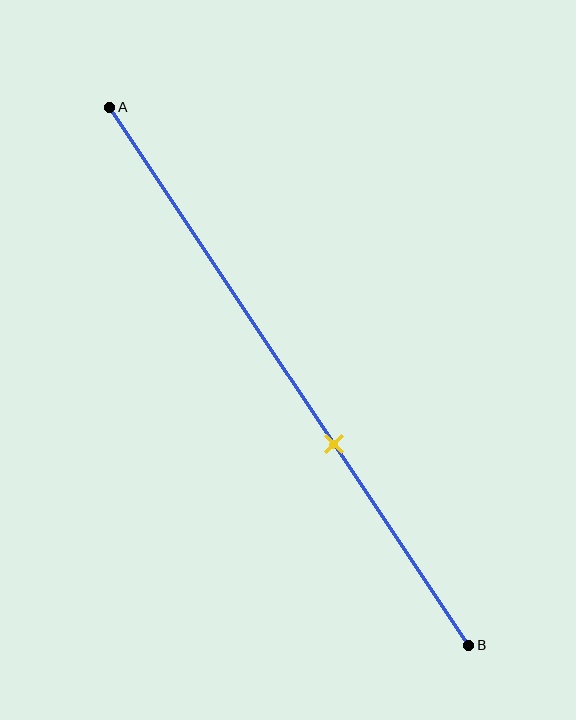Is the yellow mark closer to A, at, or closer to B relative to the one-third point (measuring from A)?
The yellow mark is closer to point B than the one-third point of segment AB.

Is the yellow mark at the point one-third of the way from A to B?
No, the mark is at about 65% from A, not at the 33% one-third point.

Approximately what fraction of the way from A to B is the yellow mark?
The yellow mark is approximately 65% of the way from A to B.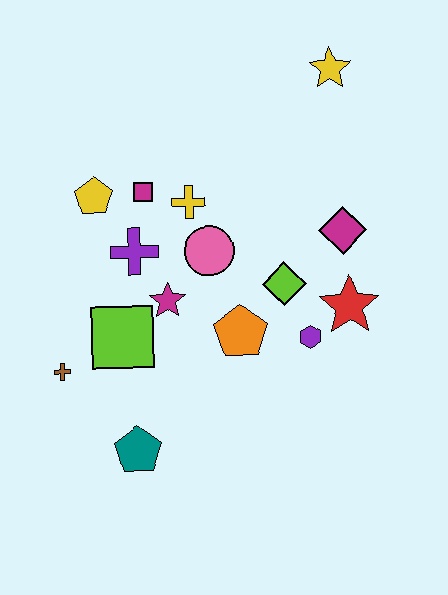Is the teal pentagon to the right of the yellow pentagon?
Yes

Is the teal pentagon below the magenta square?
Yes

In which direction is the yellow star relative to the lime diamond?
The yellow star is above the lime diamond.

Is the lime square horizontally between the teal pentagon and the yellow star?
No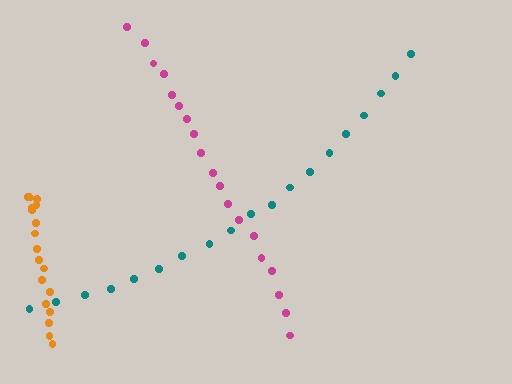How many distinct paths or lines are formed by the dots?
There are 3 distinct paths.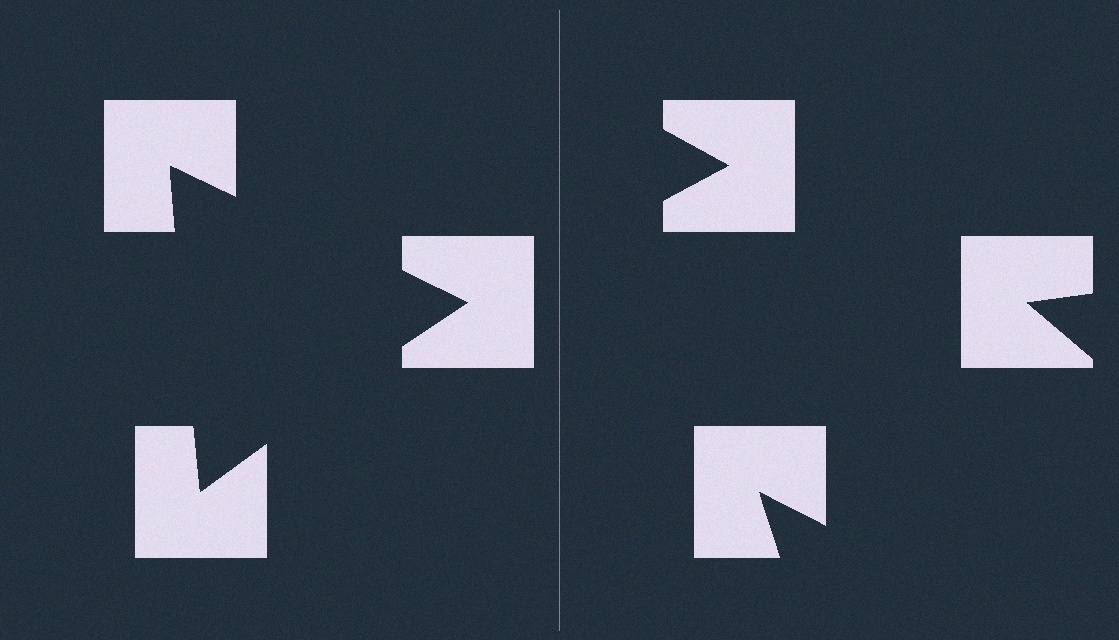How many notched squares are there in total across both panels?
6 — 3 on each side.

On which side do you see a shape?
An illusory triangle appears on the left side. On the right side the wedge cuts are rotated, so no coherent shape forms.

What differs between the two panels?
The notched squares are positioned identically on both sides; only the wedge orientations differ. On the left they align to a triangle; on the right they are misaligned.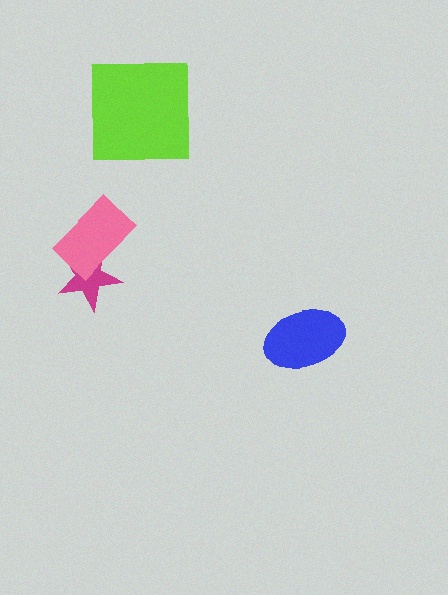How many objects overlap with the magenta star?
1 object overlaps with the magenta star.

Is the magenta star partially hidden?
Yes, it is partially covered by another shape.